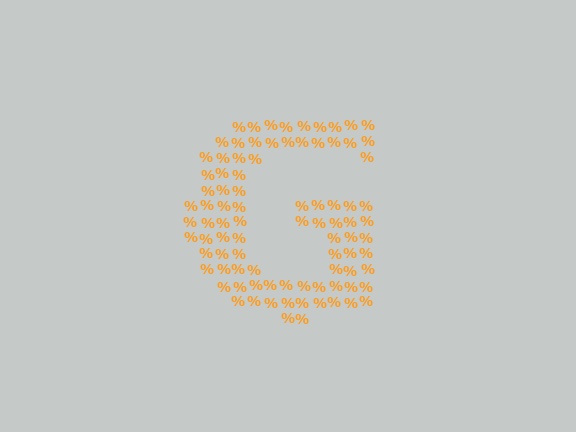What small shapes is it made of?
It is made of small percent signs.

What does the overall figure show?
The overall figure shows the letter G.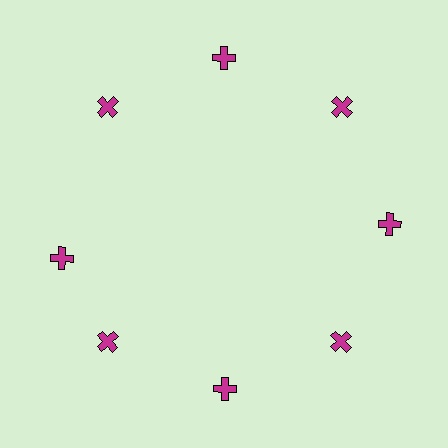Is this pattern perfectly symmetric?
No. The 8 magenta crosses are arranged in a ring, but one element near the 9 o'clock position is rotated out of alignment along the ring, breaking the 8-fold rotational symmetry.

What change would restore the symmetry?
The symmetry would be restored by rotating it back into even spacing with its neighbors so that all 8 crosses sit at equal angles and equal distance from the center.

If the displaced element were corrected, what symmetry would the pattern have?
It would have 8-fold rotational symmetry — the pattern would map onto itself every 45 degrees.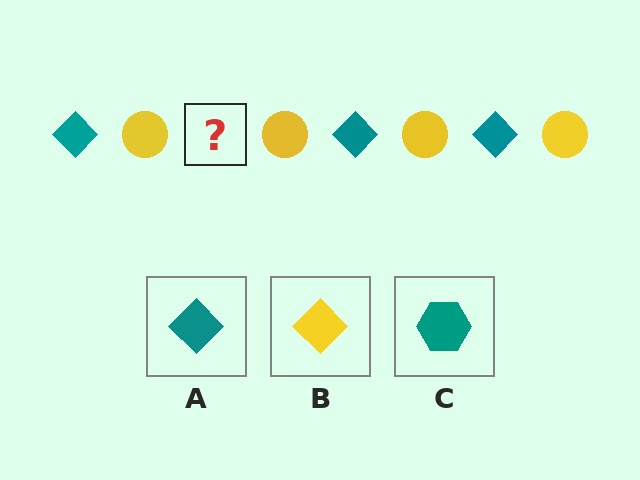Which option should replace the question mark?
Option A.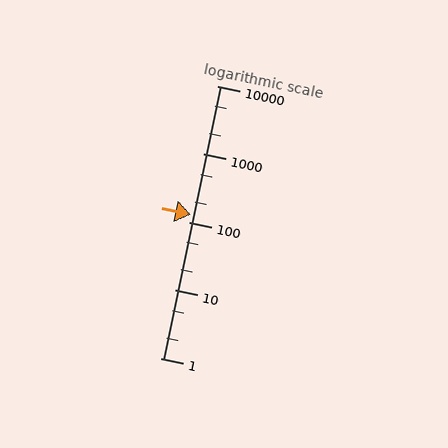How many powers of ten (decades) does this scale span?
The scale spans 4 decades, from 1 to 10000.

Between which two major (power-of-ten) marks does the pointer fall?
The pointer is between 100 and 1000.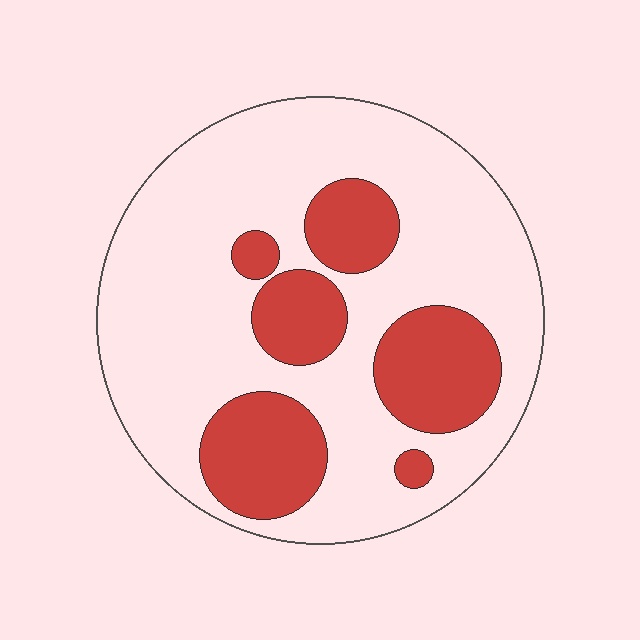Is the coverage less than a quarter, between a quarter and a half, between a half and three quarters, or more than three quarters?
Between a quarter and a half.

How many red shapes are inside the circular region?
6.